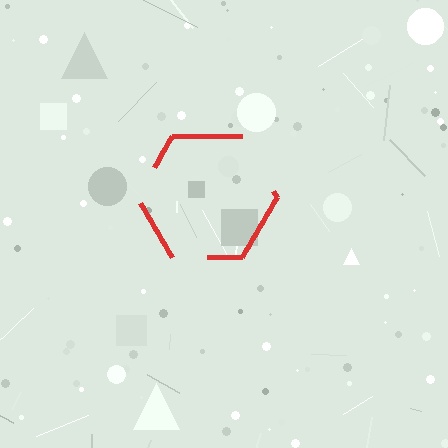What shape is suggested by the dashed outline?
The dashed outline suggests a hexagon.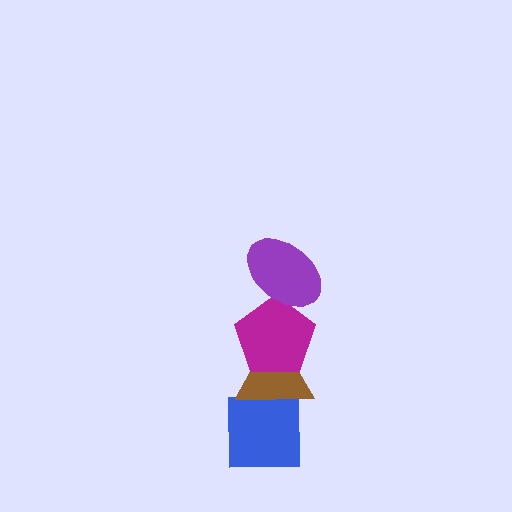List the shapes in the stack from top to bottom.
From top to bottom: the purple ellipse, the magenta pentagon, the brown triangle, the blue square.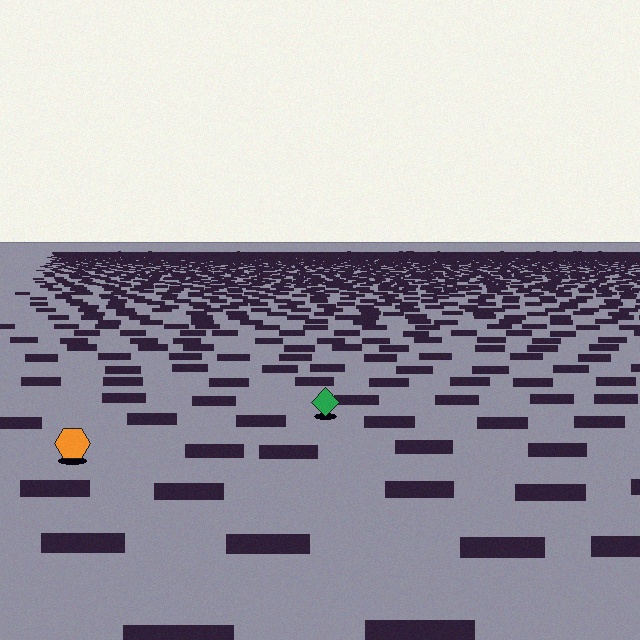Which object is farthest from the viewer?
The green diamond is farthest from the viewer. It appears smaller and the ground texture around it is denser.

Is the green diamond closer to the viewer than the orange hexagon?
No. The orange hexagon is closer — you can tell from the texture gradient: the ground texture is coarser near it.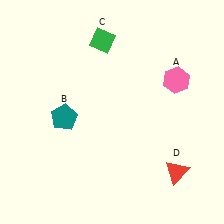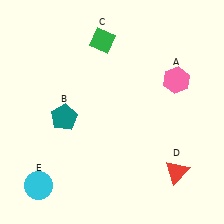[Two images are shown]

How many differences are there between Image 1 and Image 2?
There is 1 difference between the two images.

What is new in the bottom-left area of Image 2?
A cyan circle (E) was added in the bottom-left area of Image 2.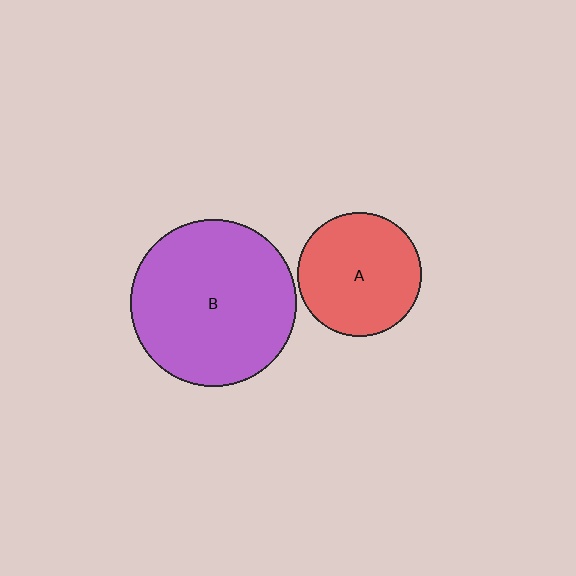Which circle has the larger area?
Circle B (purple).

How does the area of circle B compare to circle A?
Approximately 1.8 times.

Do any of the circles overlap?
No, none of the circles overlap.